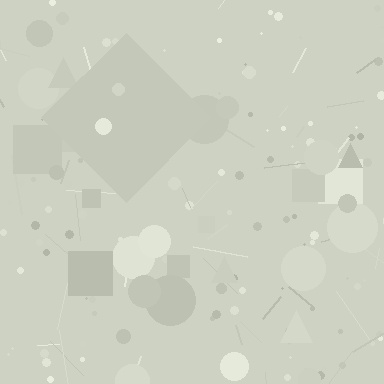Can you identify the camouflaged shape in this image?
The camouflaged shape is a diamond.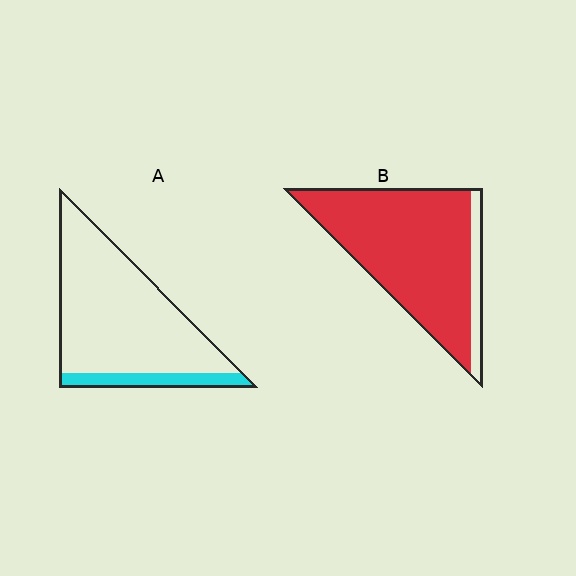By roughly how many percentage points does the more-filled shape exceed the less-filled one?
By roughly 75 percentage points (B over A).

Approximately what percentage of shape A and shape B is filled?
A is approximately 15% and B is approximately 90%.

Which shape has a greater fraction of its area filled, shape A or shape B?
Shape B.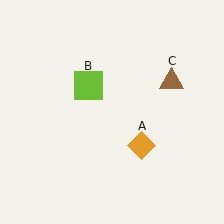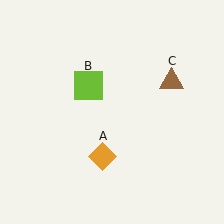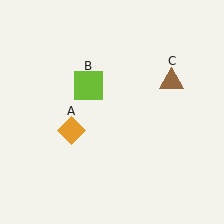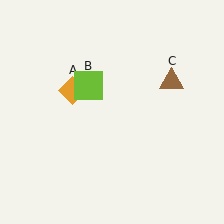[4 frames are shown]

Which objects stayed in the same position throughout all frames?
Lime square (object B) and brown triangle (object C) remained stationary.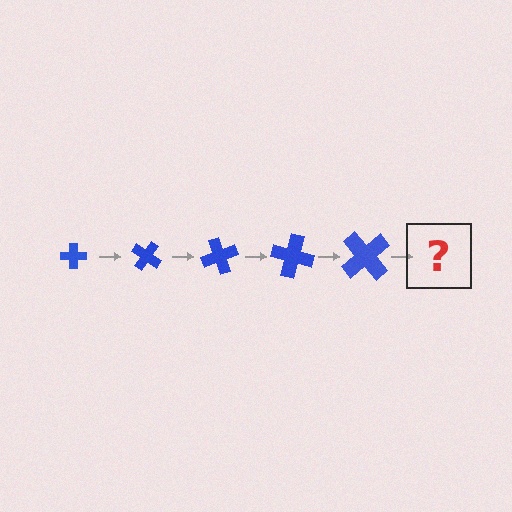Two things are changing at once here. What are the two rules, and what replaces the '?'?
The two rules are that the cross grows larger each step and it rotates 35 degrees each step. The '?' should be a cross, larger than the previous one and rotated 175 degrees from the start.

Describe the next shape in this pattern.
It should be a cross, larger than the previous one and rotated 175 degrees from the start.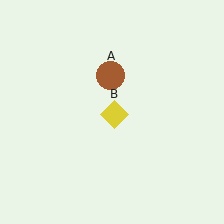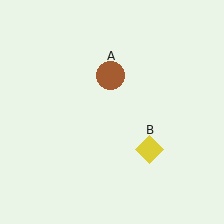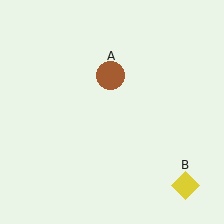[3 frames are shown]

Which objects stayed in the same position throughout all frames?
Brown circle (object A) remained stationary.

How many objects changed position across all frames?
1 object changed position: yellow diamond (object B).